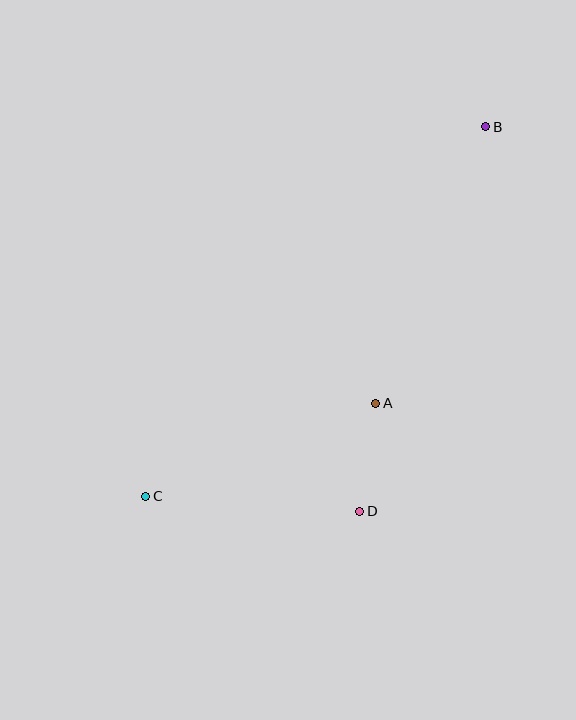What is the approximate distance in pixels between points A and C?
The distance between A and C is approximately 248 pixels.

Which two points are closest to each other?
Points A and D are closest to each other.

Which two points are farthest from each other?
Points B and C are farthest from each other.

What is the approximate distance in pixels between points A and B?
The distance between A and B is approximately 297 pixels.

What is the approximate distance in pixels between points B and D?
The distance between B and D is approximately 404 pixels.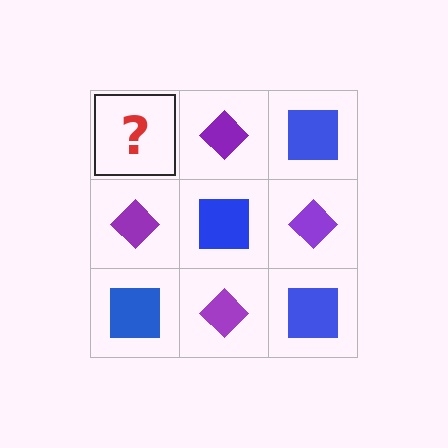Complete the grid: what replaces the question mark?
The question mark should be replaced with a blue square.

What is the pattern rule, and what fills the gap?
The rule is that it alternates blue square and purple diamond in a checkerboard pattern. The gap should be filled with a blue square.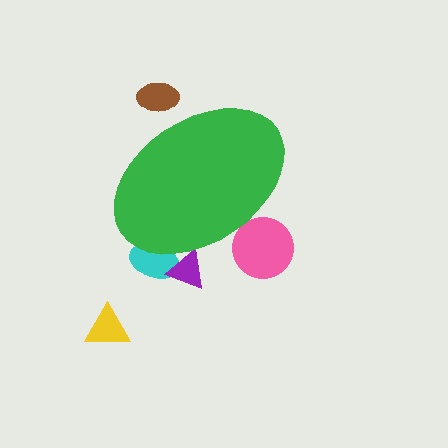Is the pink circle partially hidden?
Yes, the pink circle is partially hidden behind the green ellipse.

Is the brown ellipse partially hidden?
Yes, the brown ellipse is partially hidden behind the green ellipse.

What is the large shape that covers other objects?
A green ellipse.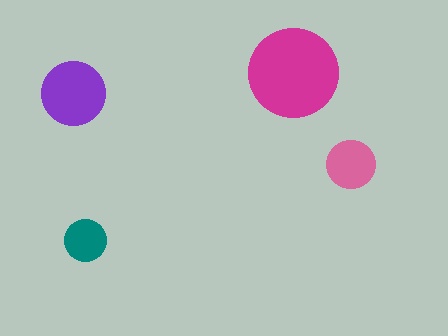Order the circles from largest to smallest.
the magenta one, the purple one, the pink one, the teal one.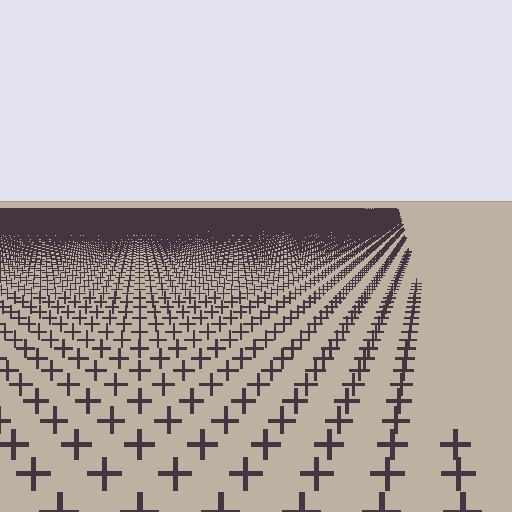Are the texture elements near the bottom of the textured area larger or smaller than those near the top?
Larger. Near the bottom, elements are closer to the viewer and appear at a bigger on-screen size.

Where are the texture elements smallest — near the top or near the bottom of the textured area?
Near the top.